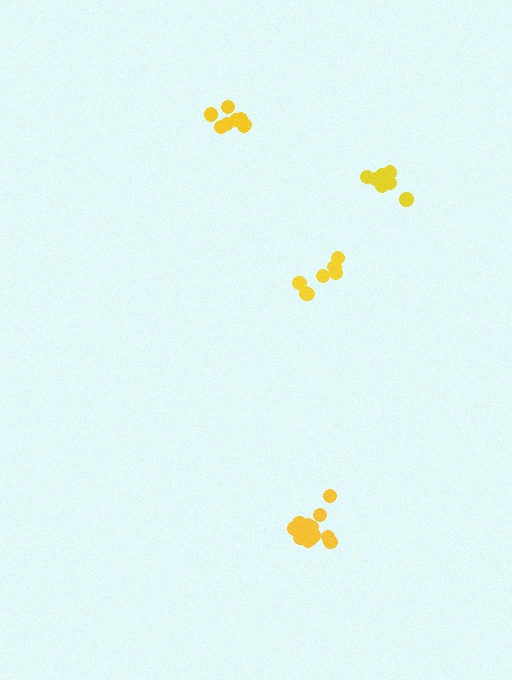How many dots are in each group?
Group 1: 8 dots, Group 2: 7 dots, Group 3: 8 dots, Group 4: 13 dots (36 total).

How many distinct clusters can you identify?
There are 4 distinct clusters.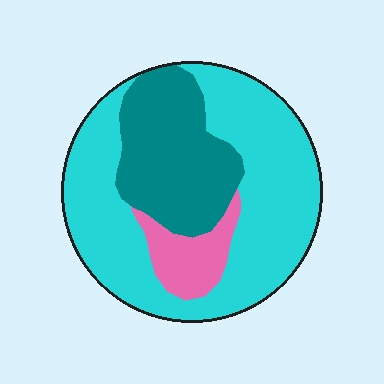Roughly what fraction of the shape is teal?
Teal takes up about one quarter (1/4) of the shape.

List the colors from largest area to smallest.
From largest to smallest: cyan, teal, pink.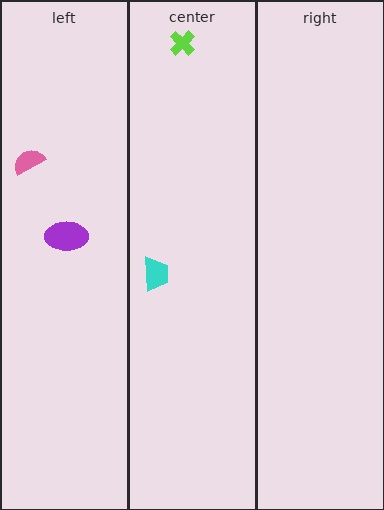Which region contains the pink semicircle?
The left region.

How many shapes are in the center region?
2.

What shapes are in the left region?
The pink semicircle, the purple ellipse.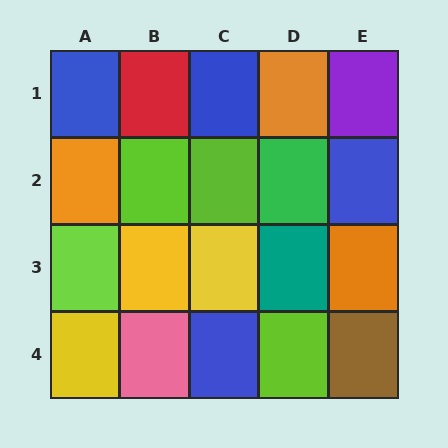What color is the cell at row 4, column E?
Brown.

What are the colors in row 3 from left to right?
Lime, yellow, yellow, teal, orange.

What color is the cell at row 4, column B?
Pink.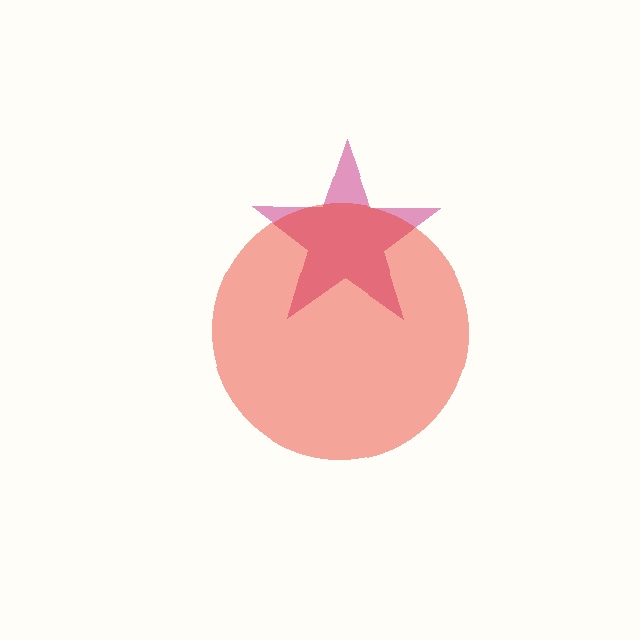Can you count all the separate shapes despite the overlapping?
Yes, there are 2 separate shapes.